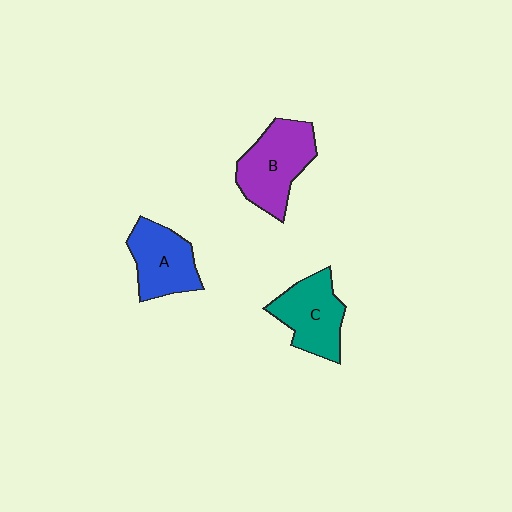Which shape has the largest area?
Shape B (purple).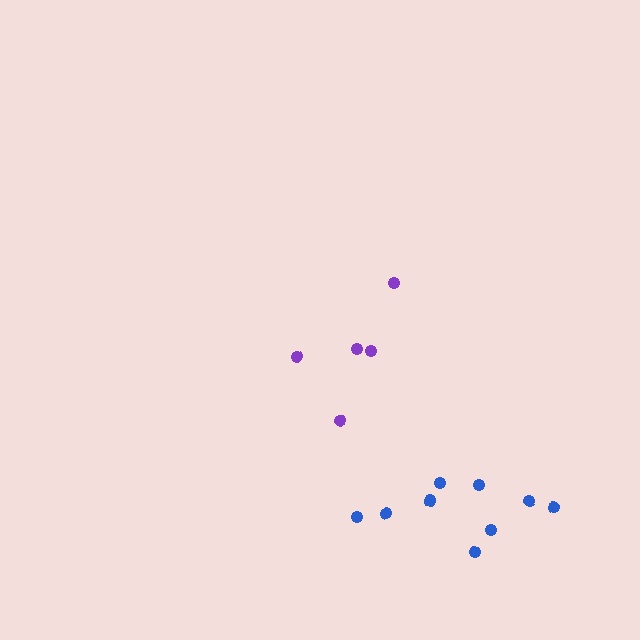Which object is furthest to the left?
The purple cluster is leftmost.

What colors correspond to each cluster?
The clusters are colored: purple, blue.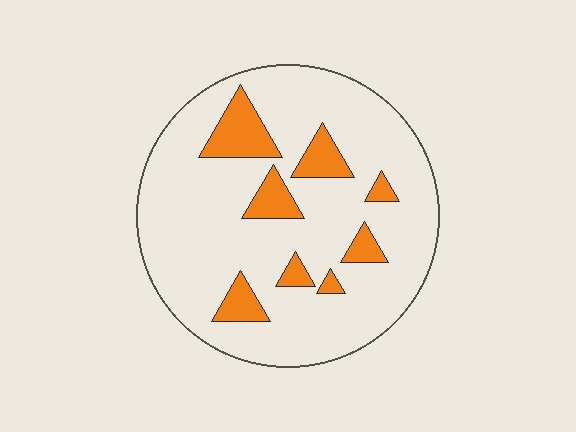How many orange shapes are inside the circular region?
8.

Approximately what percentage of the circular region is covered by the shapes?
Approximately 15%.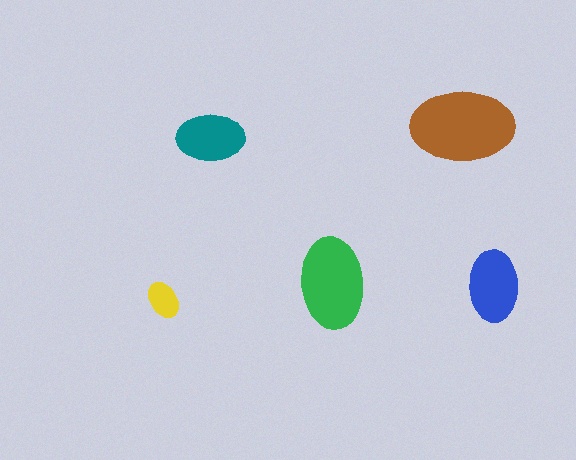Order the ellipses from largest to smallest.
the brown one, the green one, the blue one, the teal one, the yellow one.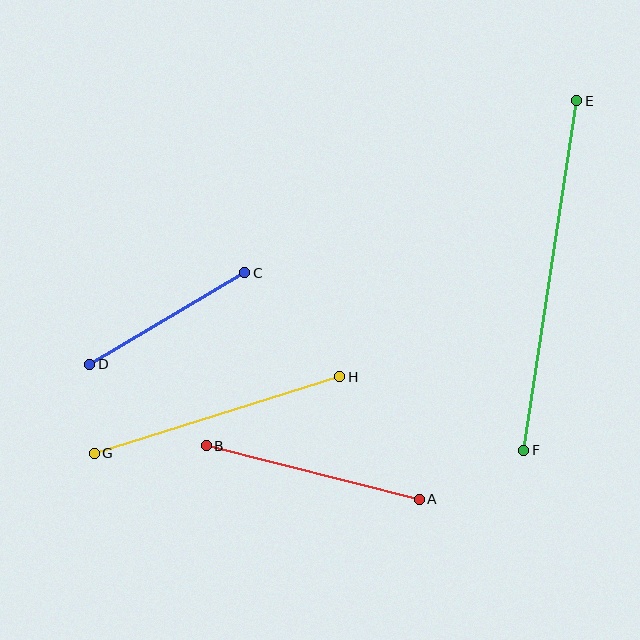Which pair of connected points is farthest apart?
Points E and F are farthest apart.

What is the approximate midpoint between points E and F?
The midpoint is at approximately (550, 276) pixels.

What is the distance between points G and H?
The distance is approximately 257 pixels.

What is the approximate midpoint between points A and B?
The midpoint is at approximately (313, 472) pixels.